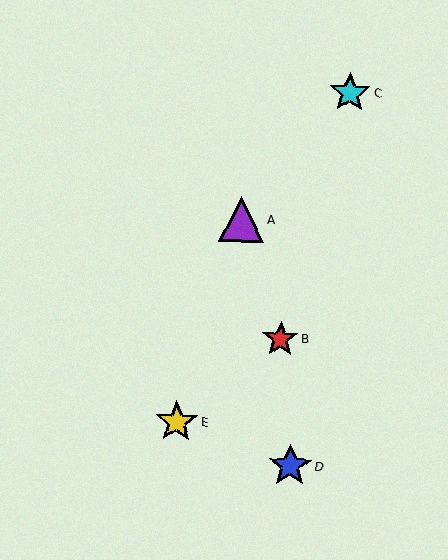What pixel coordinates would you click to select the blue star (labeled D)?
Click at (290, 466) to select the blue star D.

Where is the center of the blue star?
The center of the blue star is at (290, 466).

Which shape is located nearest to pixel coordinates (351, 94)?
The cyan star (labeled C) at (350, 93) is nearest to that location.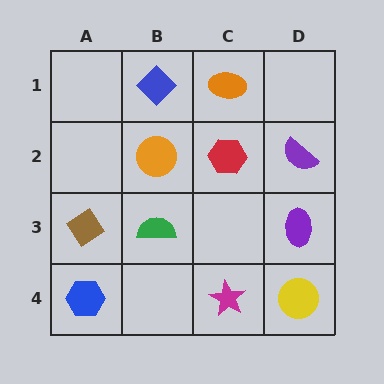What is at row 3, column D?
A purple ellipse.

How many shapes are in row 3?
3 shapes.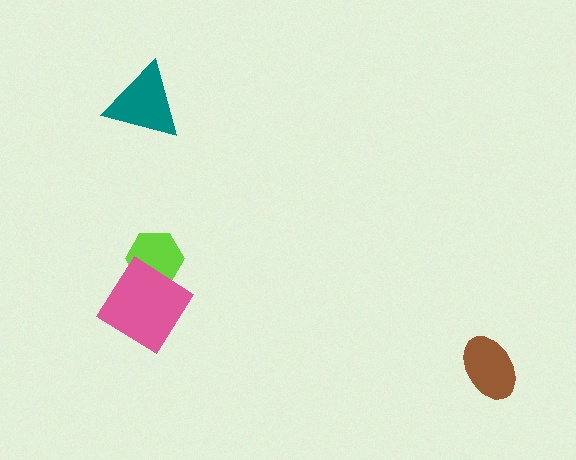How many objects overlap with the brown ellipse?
0 objects overlap with the brown ellipse.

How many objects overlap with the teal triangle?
0 objects overlap with the teal triangle.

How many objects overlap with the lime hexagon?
1 object overlaps with the lime hexagon.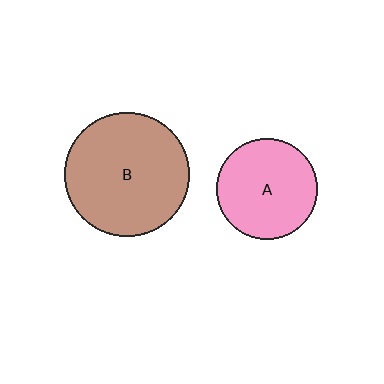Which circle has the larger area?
Circle B (brown).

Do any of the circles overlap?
No, none of the circles overlap.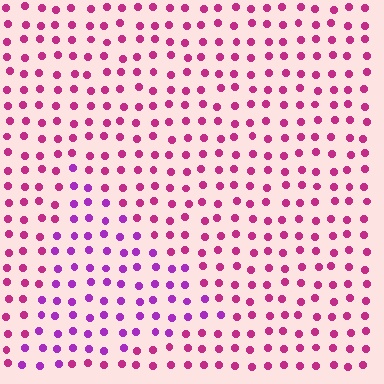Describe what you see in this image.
The image is filled with small magenta elements in a uniform arrangement. A triangle-shaped region is visible where the elements are tinted to a slightly different hue, forming a subtle color boundary.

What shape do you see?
I see a triangle.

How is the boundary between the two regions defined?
The boundary is defined purely by a slight shift in hue (about 34 degrees). Spacing, size, and orientation are identical on both sides.